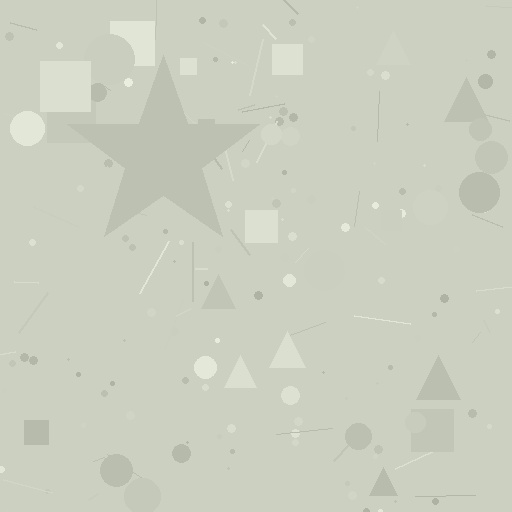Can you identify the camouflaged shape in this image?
The camouflaged shape is a star.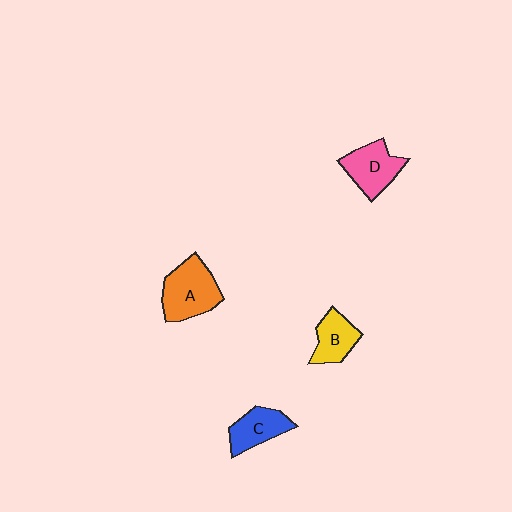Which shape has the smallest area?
Shape B (yellow).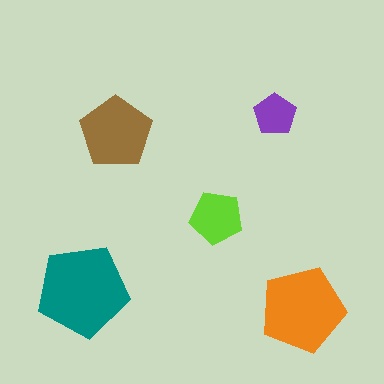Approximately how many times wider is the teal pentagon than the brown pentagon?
About 1.5 times wider.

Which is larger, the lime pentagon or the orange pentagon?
The orange one.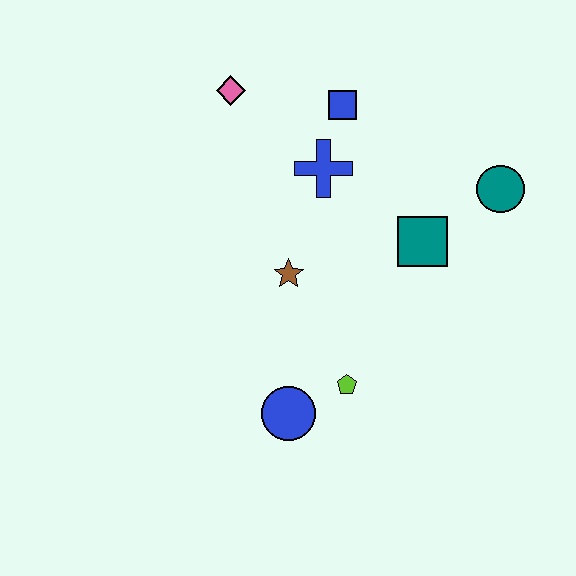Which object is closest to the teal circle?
The teal square is closest to the teal circle.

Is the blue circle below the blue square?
Yes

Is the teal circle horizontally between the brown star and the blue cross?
No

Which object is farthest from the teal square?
The pink diamond is farthest from the teal square.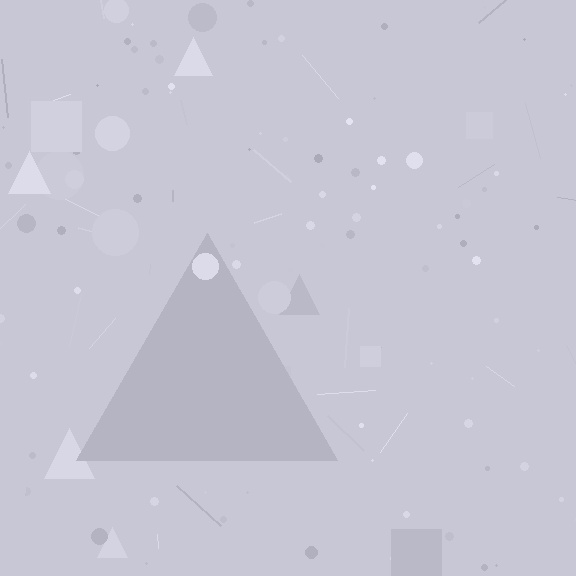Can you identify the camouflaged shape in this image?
The camouflaged shape is a triangle.